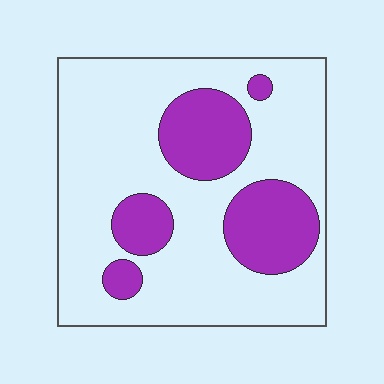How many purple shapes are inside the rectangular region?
5.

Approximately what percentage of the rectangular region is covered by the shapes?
Approximately 25%.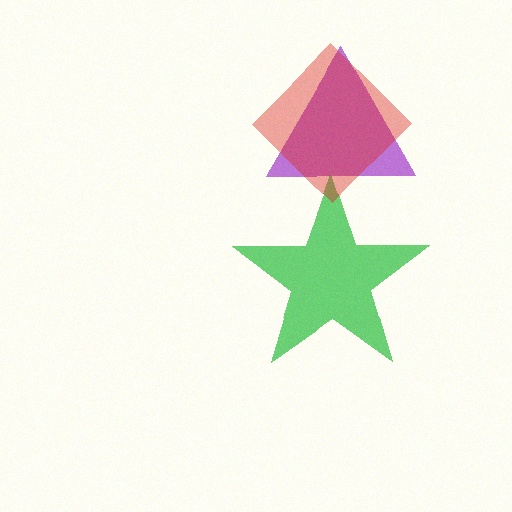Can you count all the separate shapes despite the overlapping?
Yes, there are 3 separate shapes.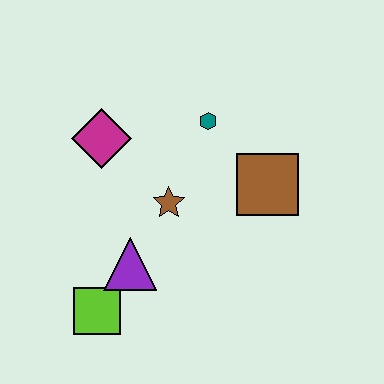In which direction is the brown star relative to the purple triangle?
The brown star is above the purple triangle.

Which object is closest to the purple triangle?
The lime square is closest to the purple triangle.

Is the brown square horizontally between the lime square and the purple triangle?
No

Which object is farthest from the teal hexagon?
The lime square is farthest from the teal hexagon.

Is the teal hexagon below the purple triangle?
No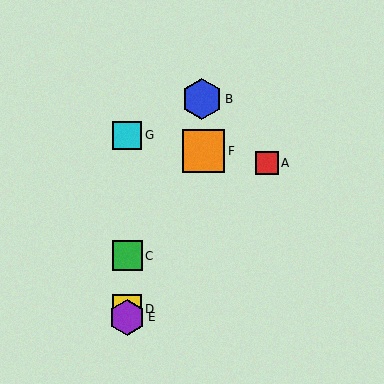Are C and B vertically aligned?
No, C is at x≈127 and B is at x≈202.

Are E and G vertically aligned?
Yes, both are at x≈127.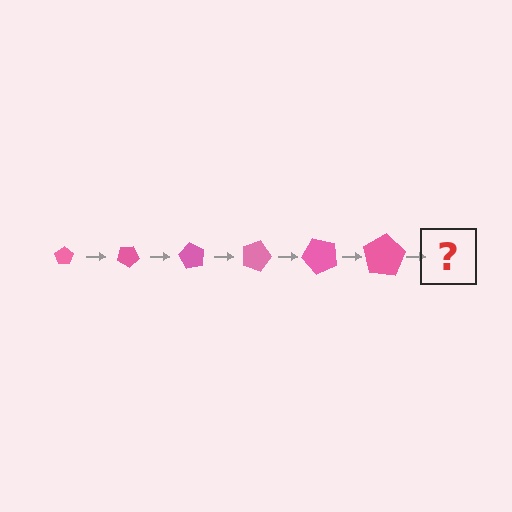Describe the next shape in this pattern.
It should be a pentagon, larger than the previous one and rotated 180 degrees from the start.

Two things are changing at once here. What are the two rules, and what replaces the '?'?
The two rules are that the pentagon grows larger each step and it rotates 30 degrees each step. The '?' should be a pentagon, larger than the previous one and rotated 180 degrees from the start.